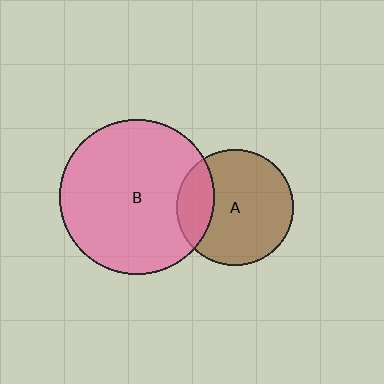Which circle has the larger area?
Circle B (pink).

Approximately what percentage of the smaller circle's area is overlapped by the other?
Approximately 20%.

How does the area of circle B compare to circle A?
Approximately 1.8 times.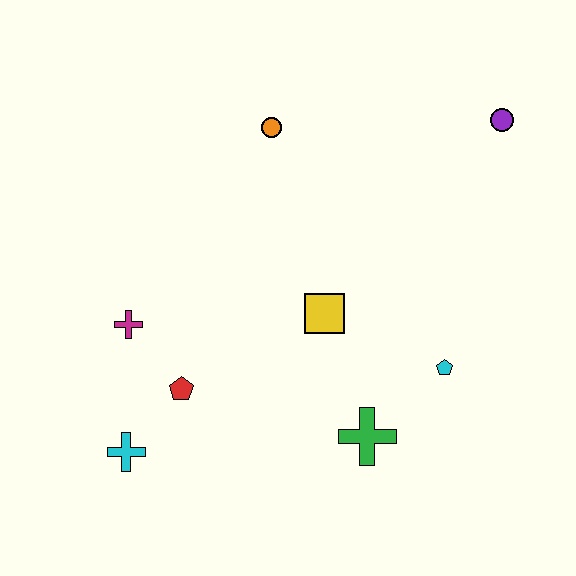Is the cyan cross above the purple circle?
No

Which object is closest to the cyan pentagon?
The green cross is closest to the cyan pentagon.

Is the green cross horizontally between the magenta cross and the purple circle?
Yes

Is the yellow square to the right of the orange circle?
Yes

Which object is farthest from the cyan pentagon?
The cyan cross is farthest from the cyan pentagon.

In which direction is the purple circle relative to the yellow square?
The purple circle is above the yellow square.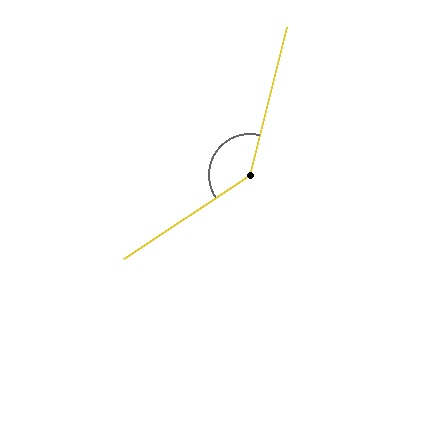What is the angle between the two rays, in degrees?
Approximately 138 degrees.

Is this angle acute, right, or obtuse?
It is obtuse.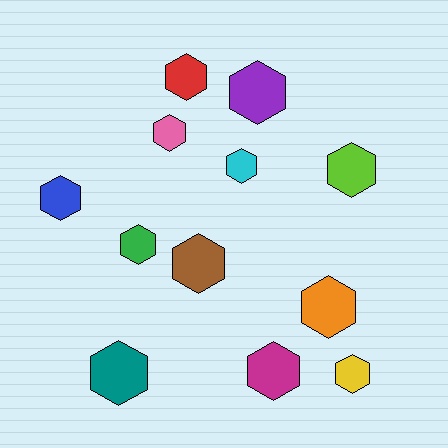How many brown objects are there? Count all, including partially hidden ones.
There is 1 brown object.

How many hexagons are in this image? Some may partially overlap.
There are 12 hexagons.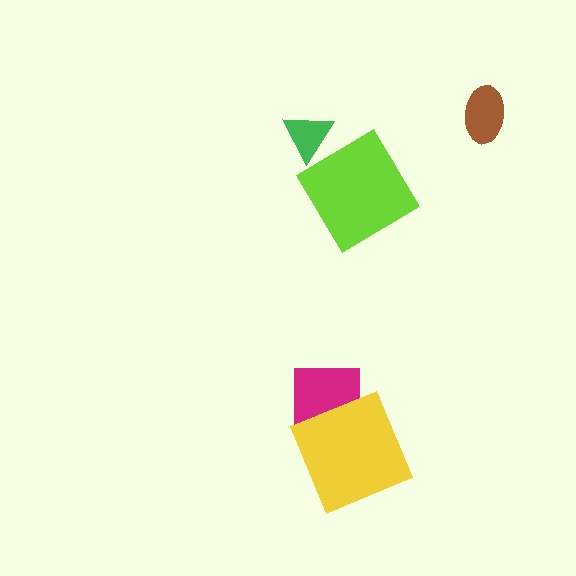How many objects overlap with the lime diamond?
0 objects overlap with the lime diamond.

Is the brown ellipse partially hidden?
No, no other shape covers it.